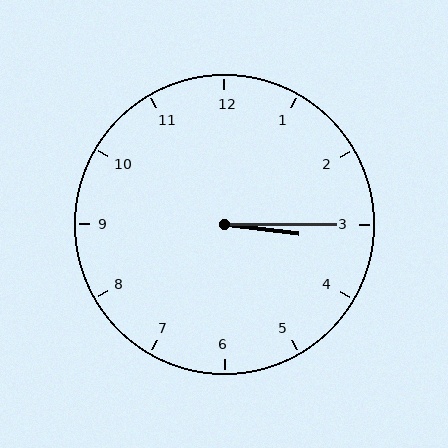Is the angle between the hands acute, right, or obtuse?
It is acute.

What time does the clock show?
3:15.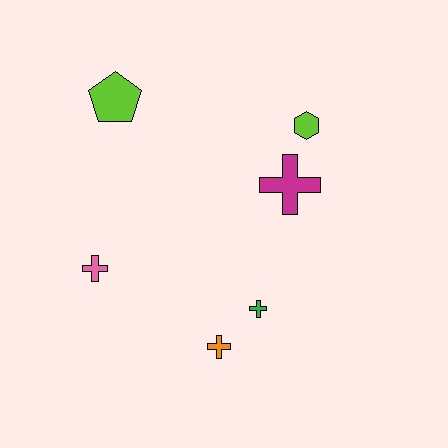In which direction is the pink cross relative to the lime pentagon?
The pink cross is below the lime pentagon.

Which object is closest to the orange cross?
The green cross is closest to the orange cross.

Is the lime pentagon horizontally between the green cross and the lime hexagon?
No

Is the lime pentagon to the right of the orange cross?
No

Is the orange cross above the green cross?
No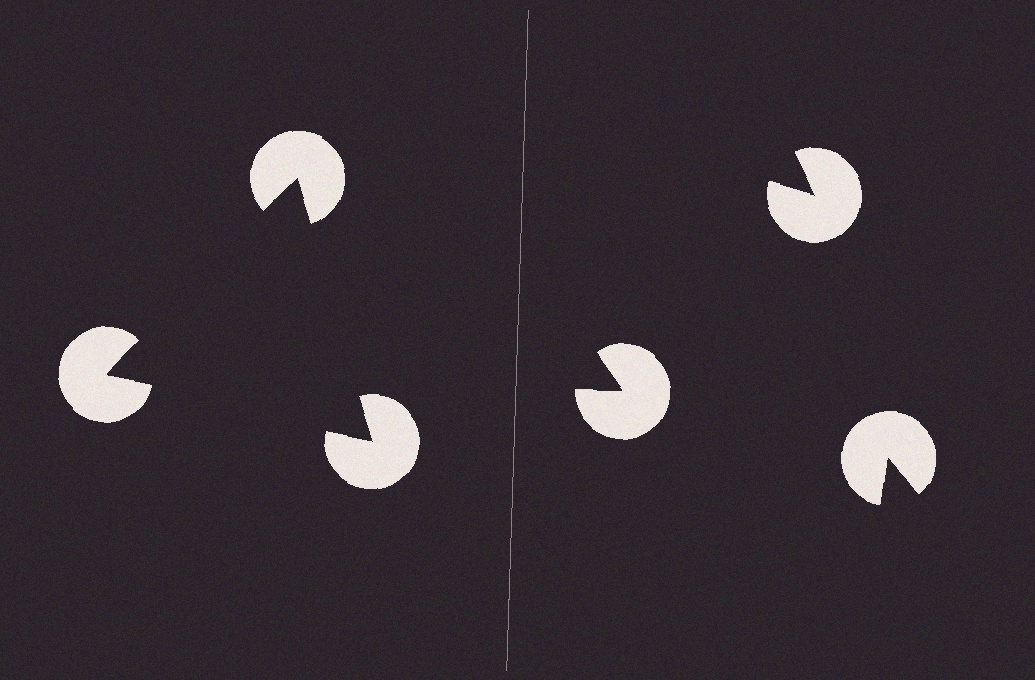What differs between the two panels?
The pac-man discs are positioned identically on both sides; only the wedge orientations differ. On the left they align to a triangle; on the right they are misaligned.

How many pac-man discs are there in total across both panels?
6 — 3 on each side.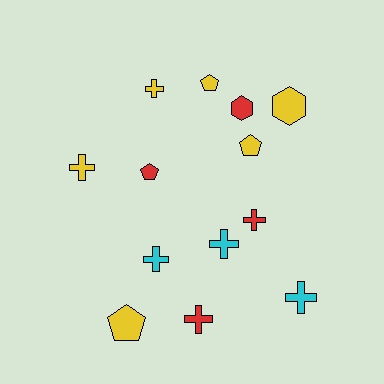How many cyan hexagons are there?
There are no cyan hexagons.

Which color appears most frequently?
Yellow, with 6 objects.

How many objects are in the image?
There are 13 objects.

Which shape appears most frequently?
Cross, with 7 objects.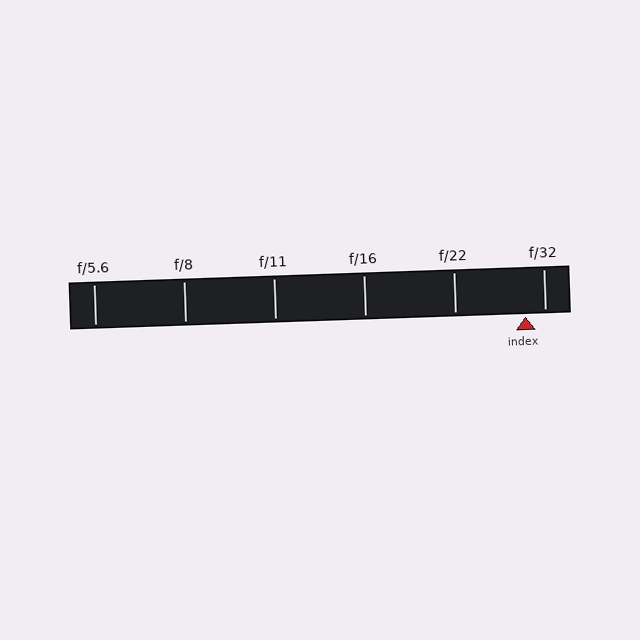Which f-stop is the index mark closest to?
The index mark is closest to f/32.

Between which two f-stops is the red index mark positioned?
The index mark is between f/22 and f/32.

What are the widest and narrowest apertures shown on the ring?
The widest aperture shown is f/5.6 and the narrowest is f/32.